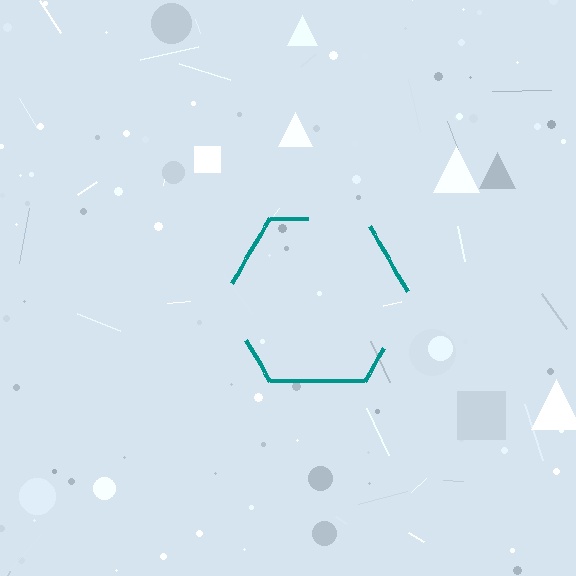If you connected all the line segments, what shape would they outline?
They would outline a hexagon.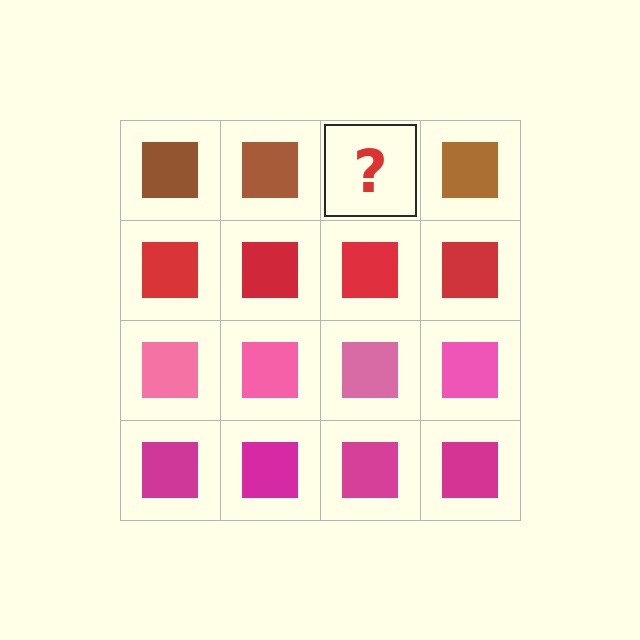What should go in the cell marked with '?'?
The missing cell should contain a brown square.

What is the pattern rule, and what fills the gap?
The rule is that each row has a consistent color. The gap should be filled with a brown square.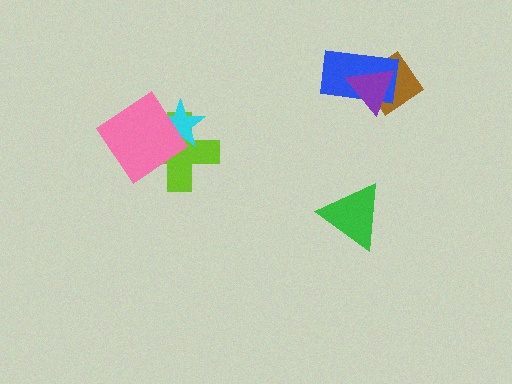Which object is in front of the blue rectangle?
The purple triangle is in front of the blue rectangle.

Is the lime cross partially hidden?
Yes, it is partially covered by another shape.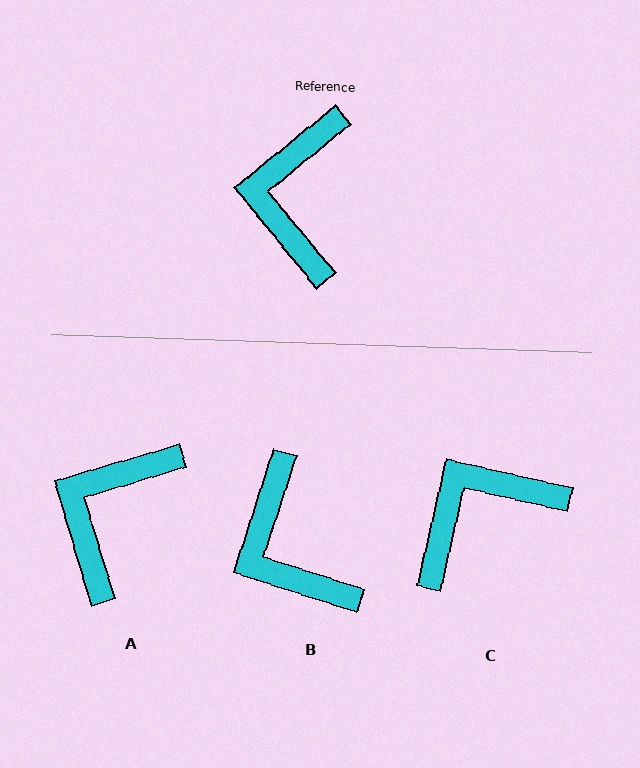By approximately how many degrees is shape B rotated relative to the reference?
Approximately 33 degrees counter-clockwise.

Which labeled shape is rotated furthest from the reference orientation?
C, about 52 degrees away.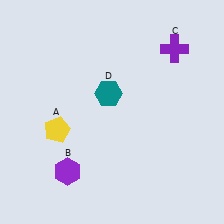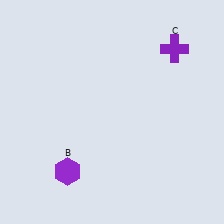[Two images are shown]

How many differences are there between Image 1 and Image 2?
There are 2 differences between the two images.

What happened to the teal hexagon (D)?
The teal hexagon (D) was removed in Image 2. It was in the top-left area of Image 1.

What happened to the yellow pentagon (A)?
The yellow pentagon (A) was removed in Image 2. It was in the bottom-left area of Image 1.